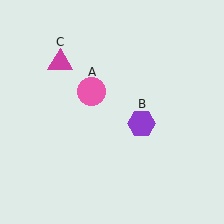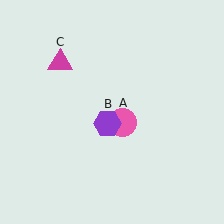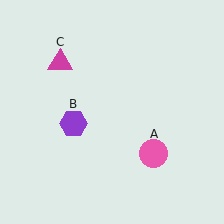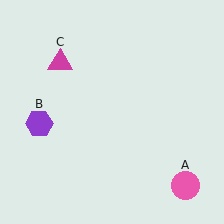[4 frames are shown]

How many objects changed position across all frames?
2 objects changed position: pink circle (object A), purple hexagon (object B).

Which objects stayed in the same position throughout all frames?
Magenta triangle (object C) remained stationary.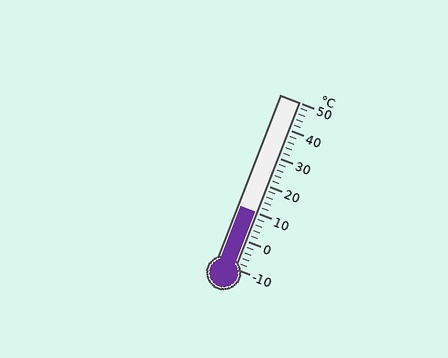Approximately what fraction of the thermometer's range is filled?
The thermometer is filled to approximately 35% of its range.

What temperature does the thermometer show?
The thermometer shows approximately 10°C.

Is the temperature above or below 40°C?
The temperature is below 40°C.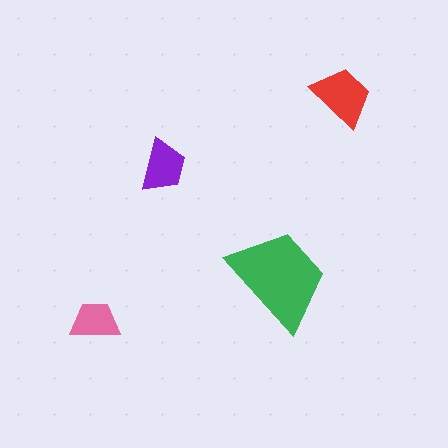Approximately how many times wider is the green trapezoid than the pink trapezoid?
About 2 times wider.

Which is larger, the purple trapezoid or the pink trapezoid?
The purple one.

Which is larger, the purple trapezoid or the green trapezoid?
The green one.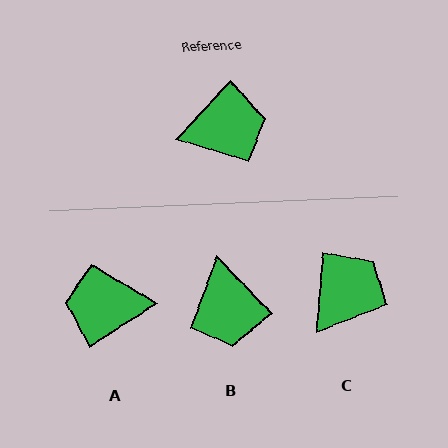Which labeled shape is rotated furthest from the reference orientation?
A, about 166 degrees away.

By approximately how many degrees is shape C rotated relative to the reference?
Approximately 39 degrees counter-clockwise.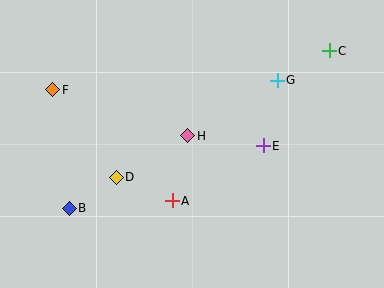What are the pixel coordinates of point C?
Point C is at (329, 51).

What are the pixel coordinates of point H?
Point H is at (188, 136).